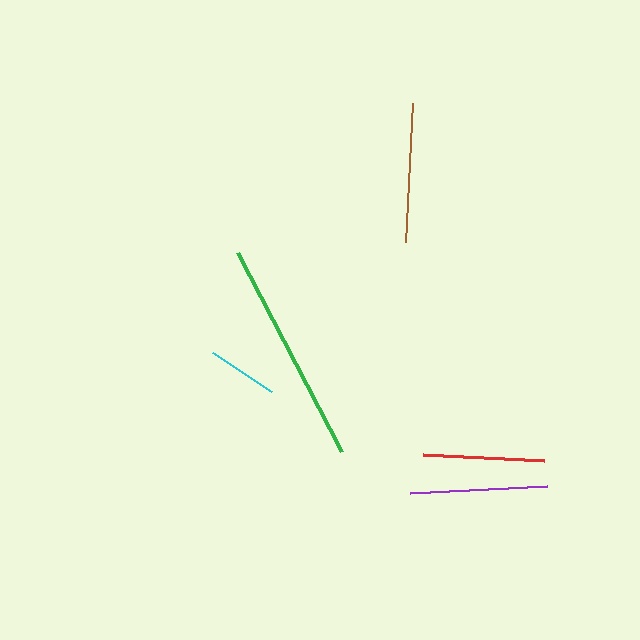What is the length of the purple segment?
The purple segment is approximately 137 pixels long.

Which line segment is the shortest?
The cyan line is the shortest at approximately 70 pixels.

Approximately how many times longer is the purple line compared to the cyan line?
The purple line is approximately 1.9 times the length of the cyan line.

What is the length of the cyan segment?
The cyan segment is approximately 70 pixels long.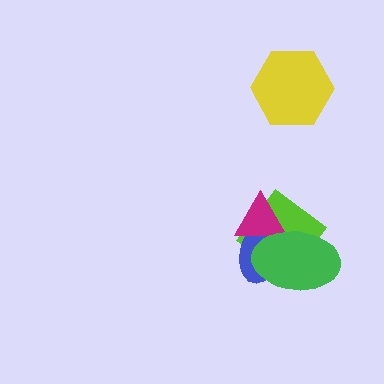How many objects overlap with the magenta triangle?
3 objects overlap with the magenta triangle.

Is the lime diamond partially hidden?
Yes, it is partially covered by another shape.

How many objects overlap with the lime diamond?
3 objects overlap with the lime diamond.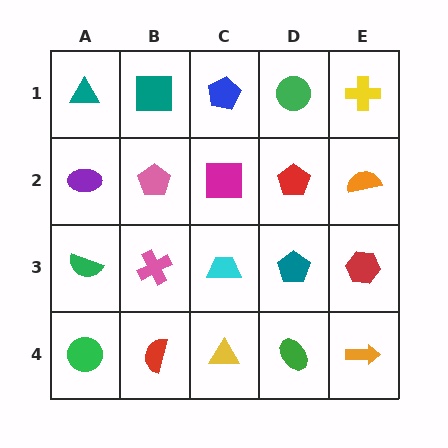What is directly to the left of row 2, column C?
A pink pentagon.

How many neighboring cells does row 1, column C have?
3.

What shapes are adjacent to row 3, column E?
An orange semicircle (row 2, column E), an orange arrow (row 4, column E), a teal pentagon (row 3, column D).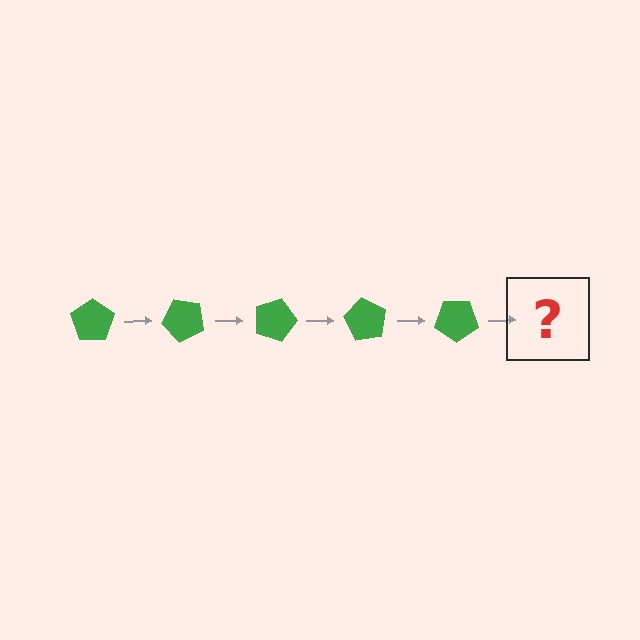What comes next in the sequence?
The next element should be a green pentagon rotated 225 degrees.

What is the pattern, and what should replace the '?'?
The pattern is that the pentagon rotates 45 degrees each step. The '?' should be a green pentagon rotated 225 degrees.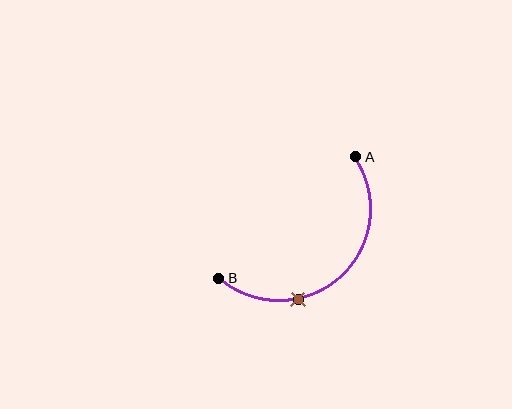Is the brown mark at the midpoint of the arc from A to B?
No. The brown mark lies on the arc but is closer to endpoint B. The arc midpoint would be at the point on the curve equidistant along the arc from both A and B.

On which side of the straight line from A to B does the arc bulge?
The arc bulges below and to the right of the straight line connecting A and B.